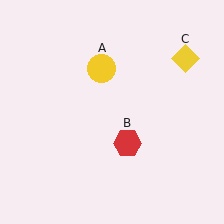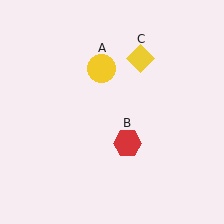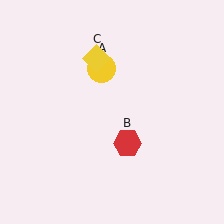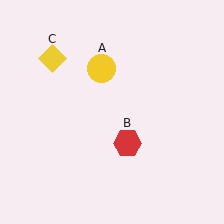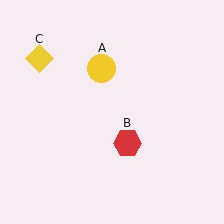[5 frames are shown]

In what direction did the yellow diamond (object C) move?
The yellow diamond (object C) moved left.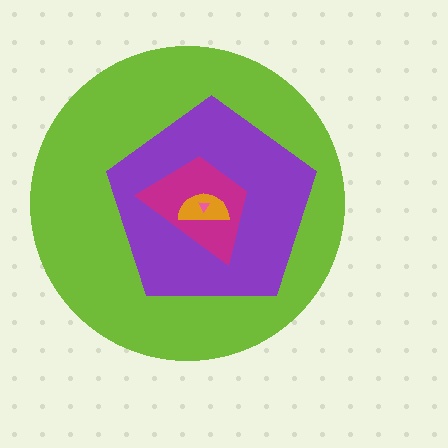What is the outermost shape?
The lime circle.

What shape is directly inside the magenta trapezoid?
The orange semicircle.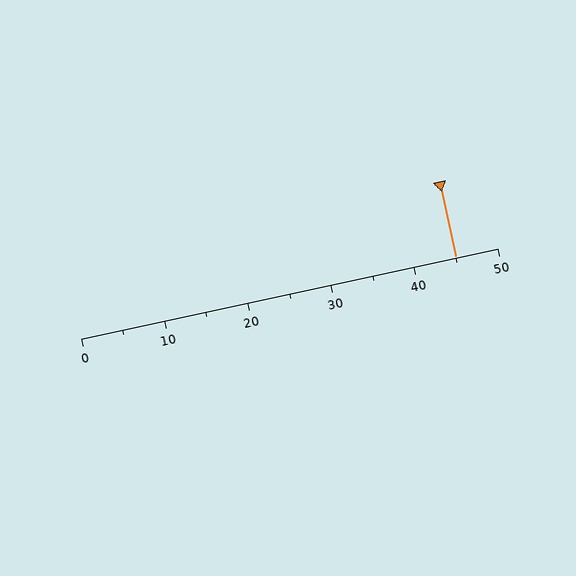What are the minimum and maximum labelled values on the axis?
The axis runs from 0 to 50.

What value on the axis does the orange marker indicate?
The marker indicates approximately 45.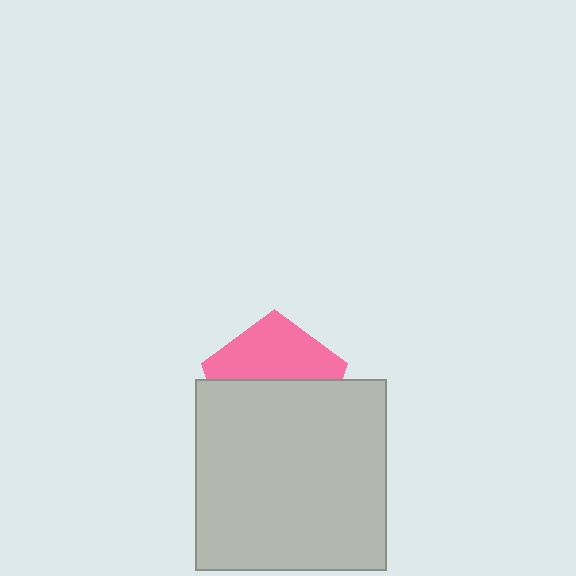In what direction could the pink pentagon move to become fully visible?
The pink pentagon could move up. That would shift it out from behind the light gray square entirely.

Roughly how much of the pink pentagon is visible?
A small part of it is visible (roughly 44%).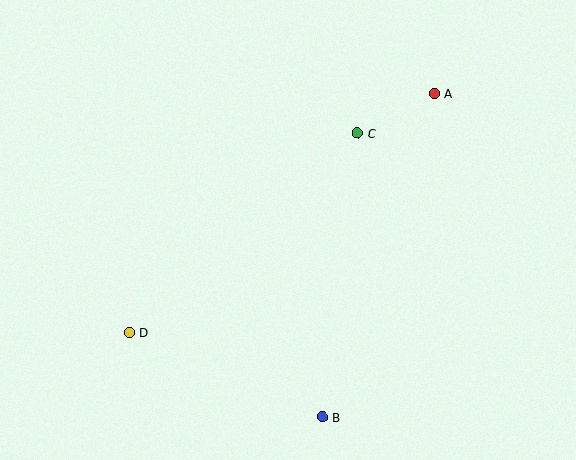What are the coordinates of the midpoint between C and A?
The midpoint between C and A is at (396, 113).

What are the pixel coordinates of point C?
Point C is at (357, 133).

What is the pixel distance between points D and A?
The distance between D and A is 387 pixels.